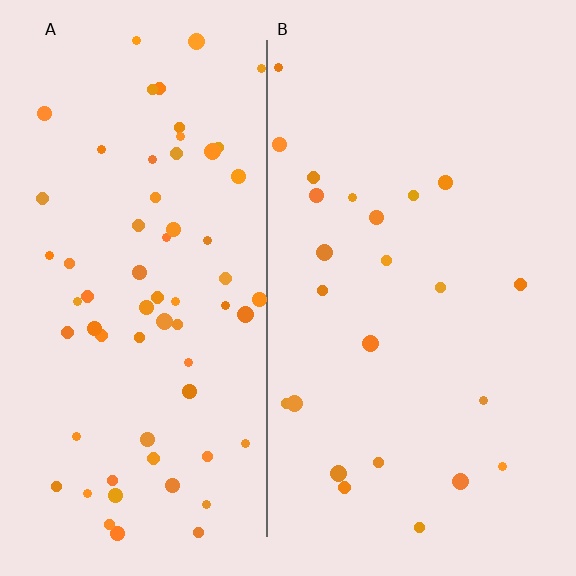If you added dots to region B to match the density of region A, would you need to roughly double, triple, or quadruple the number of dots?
Approximately triple.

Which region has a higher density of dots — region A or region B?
A (the left).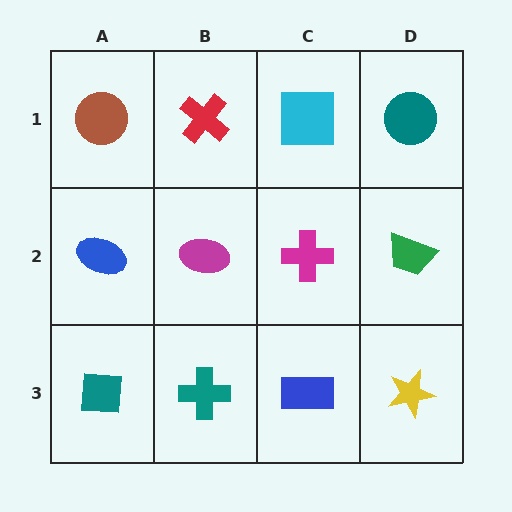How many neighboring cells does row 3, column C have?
3.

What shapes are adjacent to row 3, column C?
A magenta cross (row 2, column C), a teal cross (row 3, column B), a yellow star (row 3, column D).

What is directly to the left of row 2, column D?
A magenta cross.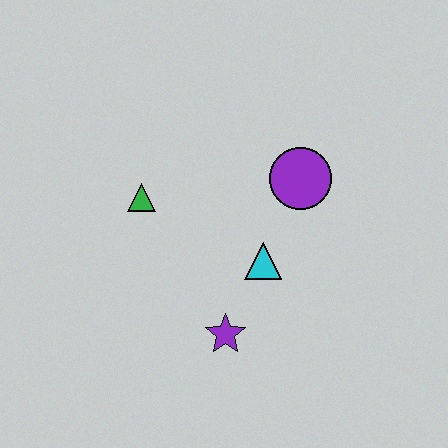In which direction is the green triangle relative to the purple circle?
The green triangle is to the left of the purple circle.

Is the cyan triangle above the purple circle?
No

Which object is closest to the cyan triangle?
The purple star is closest to the cyan triangle.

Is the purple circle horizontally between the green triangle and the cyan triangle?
No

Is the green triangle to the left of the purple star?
Yes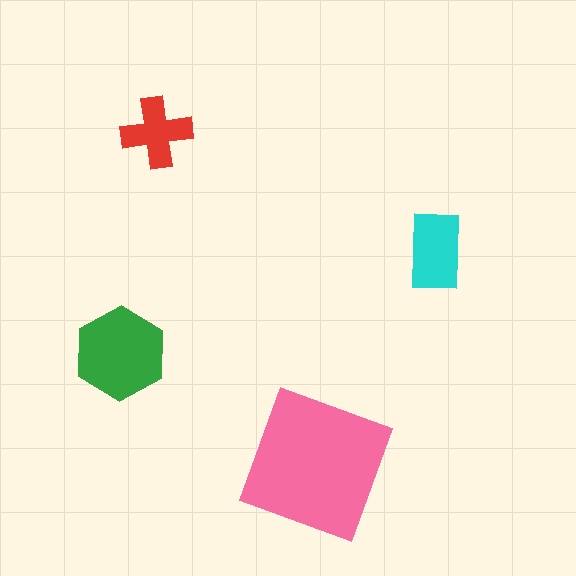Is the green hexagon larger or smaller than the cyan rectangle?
Larger.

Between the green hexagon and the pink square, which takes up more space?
The pink square.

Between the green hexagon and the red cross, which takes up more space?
The green hexagon.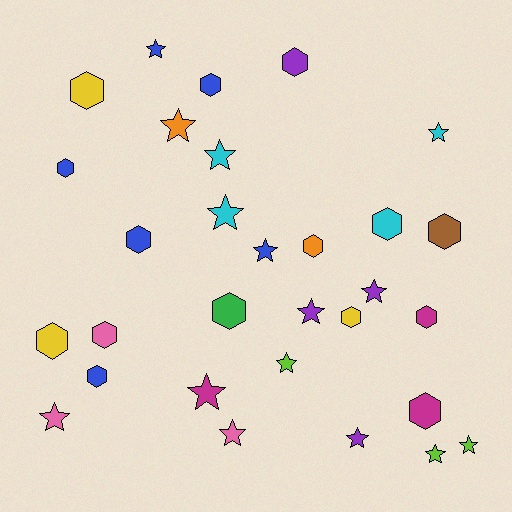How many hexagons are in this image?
There are 15 hexagons.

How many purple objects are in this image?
There are 4 purple objects.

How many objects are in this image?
There are 30 objects.